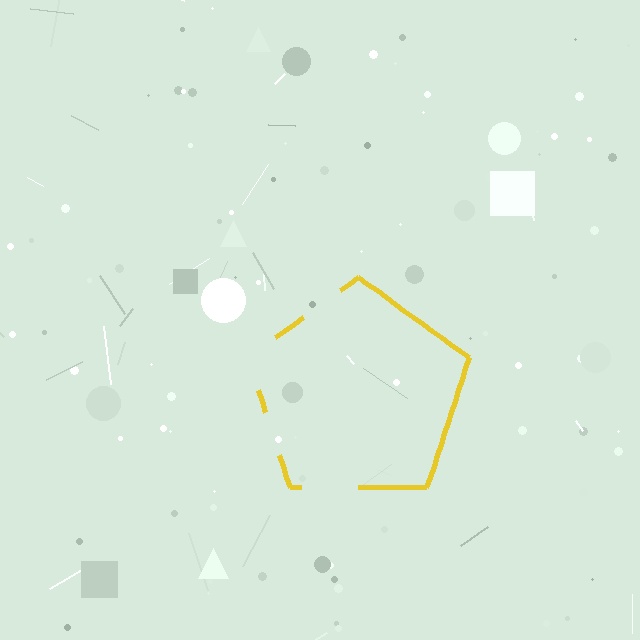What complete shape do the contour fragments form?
The contour fragments form a pentagon.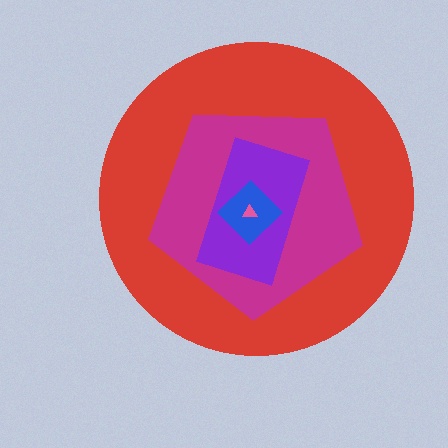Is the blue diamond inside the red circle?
Yes.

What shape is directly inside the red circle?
The magenta pentagon.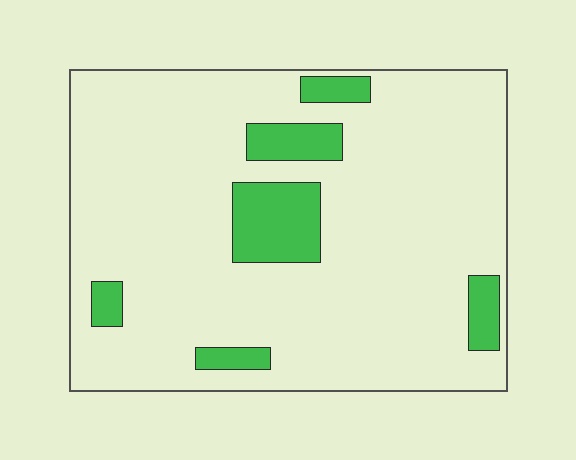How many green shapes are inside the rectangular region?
6.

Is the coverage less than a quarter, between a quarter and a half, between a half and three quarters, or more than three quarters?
Less than a quarter.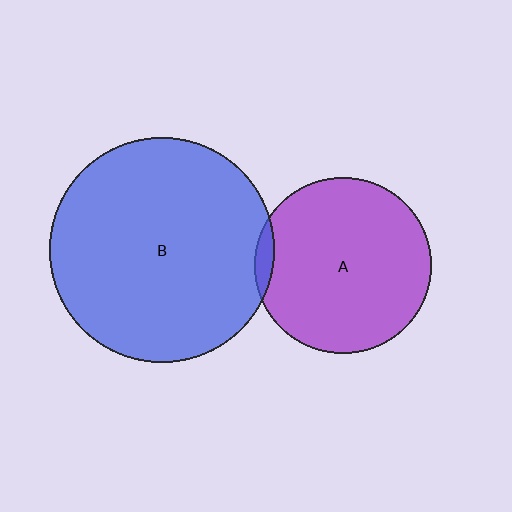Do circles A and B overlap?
Yes.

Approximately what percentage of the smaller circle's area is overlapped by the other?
Approximately 5%.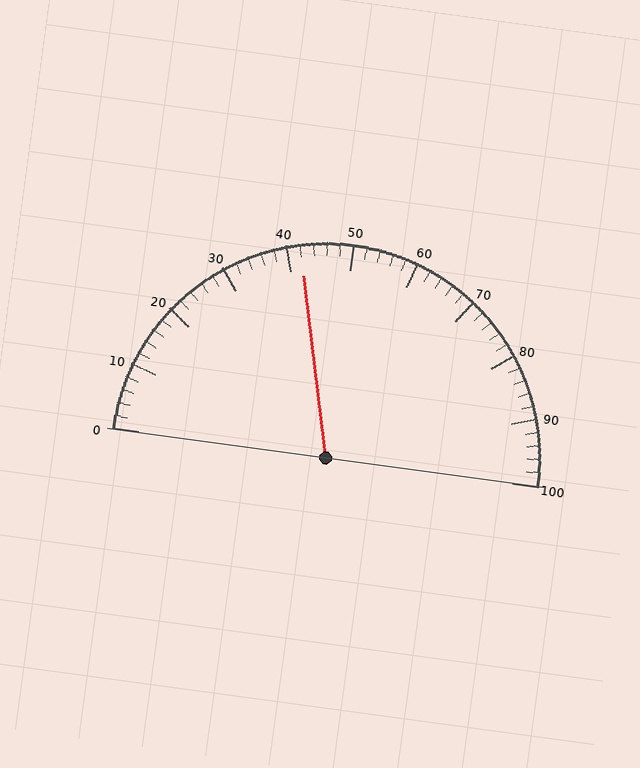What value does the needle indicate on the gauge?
The needle indicates approximately 42.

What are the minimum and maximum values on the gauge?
The gauge ranges from 0 to 100.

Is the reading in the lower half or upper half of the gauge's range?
The reading is in the lower half of the range (0 to 100).